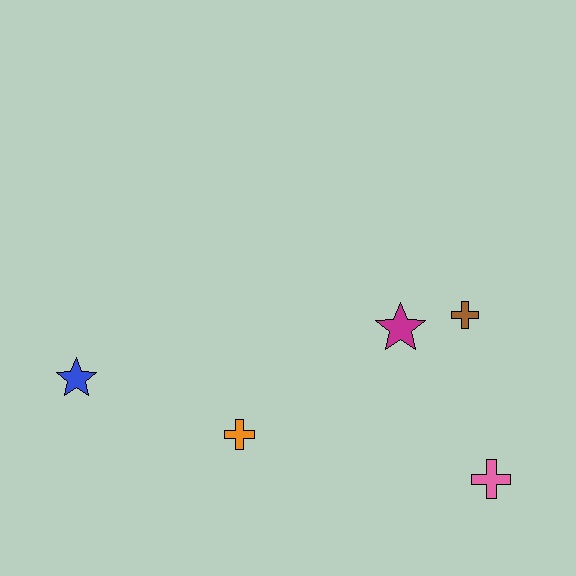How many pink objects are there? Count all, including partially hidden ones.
There is 1 pink object.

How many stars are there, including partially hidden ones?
There are 2 stars.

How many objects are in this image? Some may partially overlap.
There are 5 objects.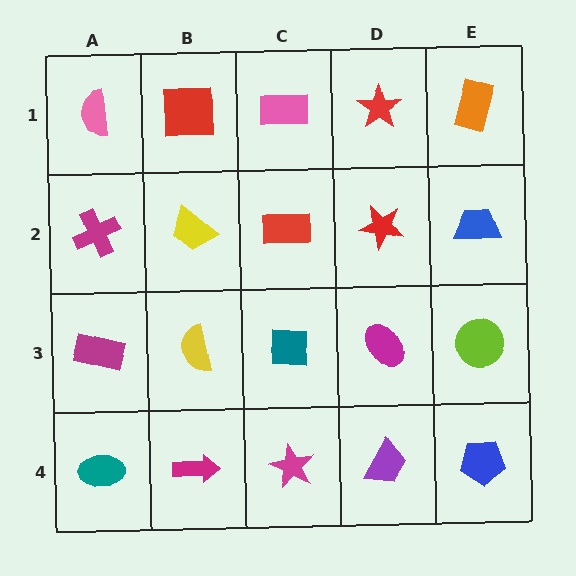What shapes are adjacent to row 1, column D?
A red star (row 2, column D), a pink rectangle (row 1, column C), an orange rectangle (row 1, column E).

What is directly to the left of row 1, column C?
A red square.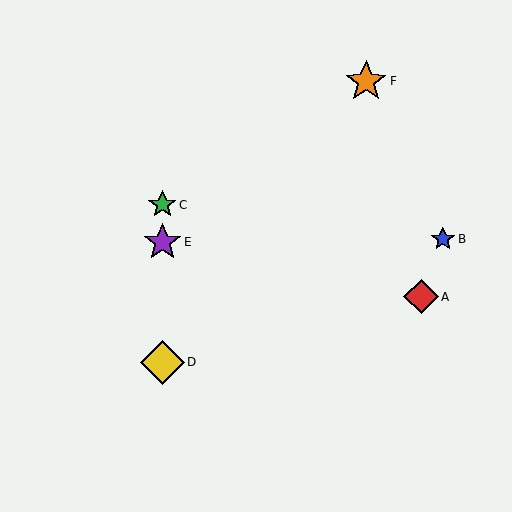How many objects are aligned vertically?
3 objects (C, D, E) are aligned vertically.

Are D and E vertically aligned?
Yes, both are at x≈162.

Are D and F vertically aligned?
No, D is at x≈162 and F is at x≈366.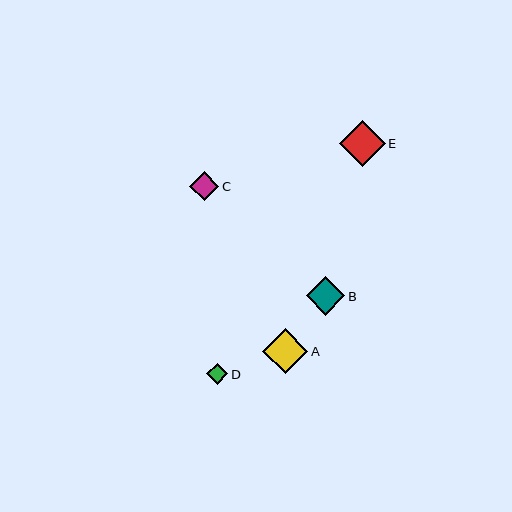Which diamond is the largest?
Diamond E is the largest with a size of approximately 46 pixels.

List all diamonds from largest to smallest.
From largest to smallest: E, A, B, C, D.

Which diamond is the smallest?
Diamond D is the smallest with a size of approximately 21 pixels.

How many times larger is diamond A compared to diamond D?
Diamond A is approximately 2.1 times the size of diamond D.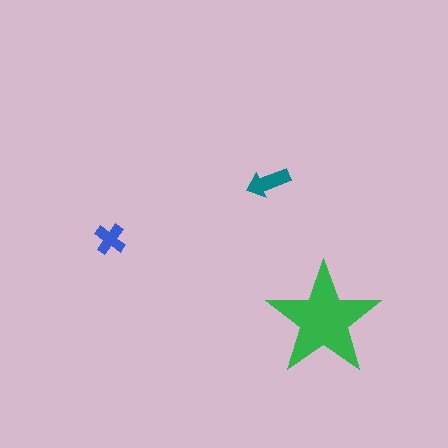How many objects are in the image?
There are 3 objects in the image.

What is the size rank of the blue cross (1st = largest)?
3rd.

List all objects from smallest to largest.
The blue cross, the teal arrow, the green star.